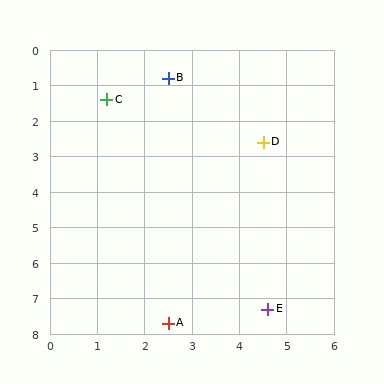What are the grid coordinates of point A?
Point A is at approximately (2.5, 7.7).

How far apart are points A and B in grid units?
Points A and B are about 6.9 grid units apart.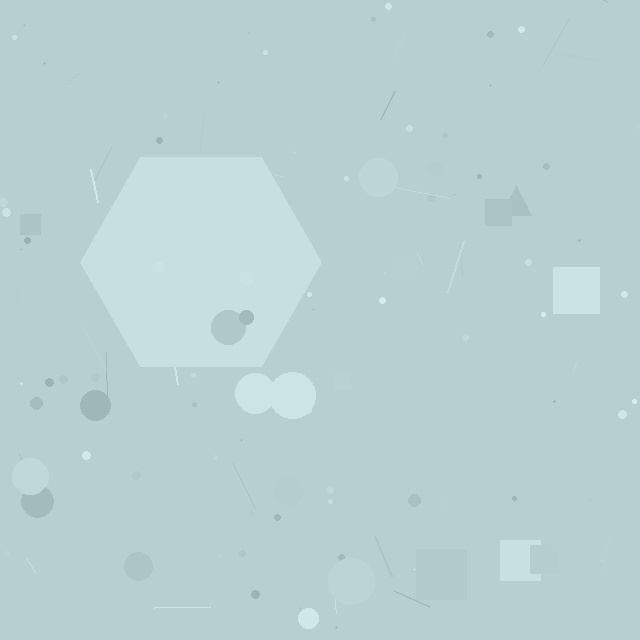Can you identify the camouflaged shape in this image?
The camouflaged shape is a hexagon.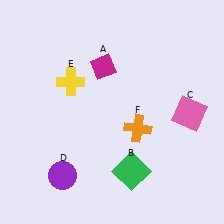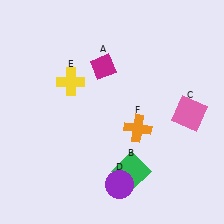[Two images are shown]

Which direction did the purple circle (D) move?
The purple circle (D) moved right.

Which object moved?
The purple circle (D) moved right.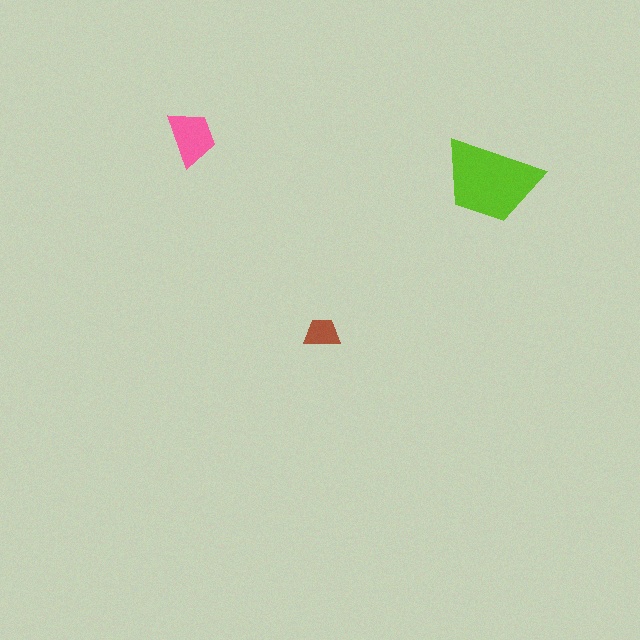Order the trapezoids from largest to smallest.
the lime one, the pink one, the brown one.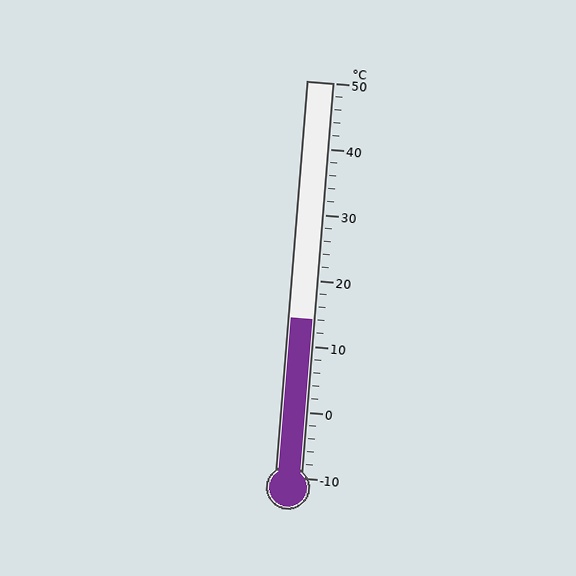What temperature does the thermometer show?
The thermometer shows approximately 14°C.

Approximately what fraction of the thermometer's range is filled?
The thermometer is filled to approximately 40% of its range.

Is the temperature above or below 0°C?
The temperature is above 0°C.